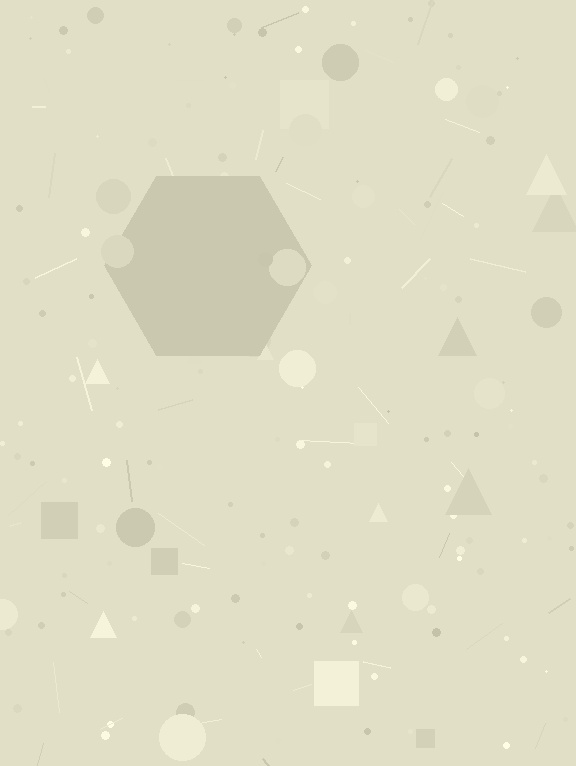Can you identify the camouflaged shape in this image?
The camouflaged shape is a hexagon.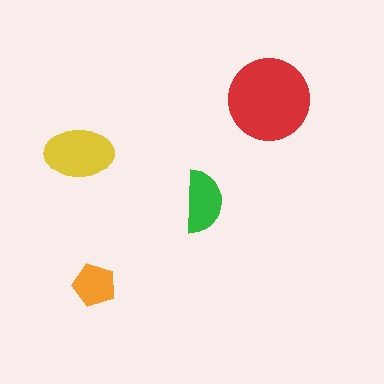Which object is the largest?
The red circle.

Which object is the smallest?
The orange pentagon.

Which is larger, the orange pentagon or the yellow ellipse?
The yellow ellipse.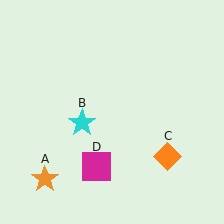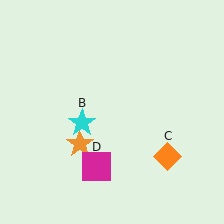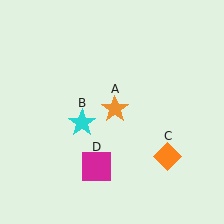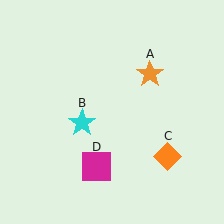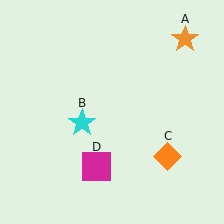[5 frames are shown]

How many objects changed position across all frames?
1 object changed position: orange star (object A).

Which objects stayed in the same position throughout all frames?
Cyan star (object B) and orange diamond (object C) and magenta square (object D) remained stationary.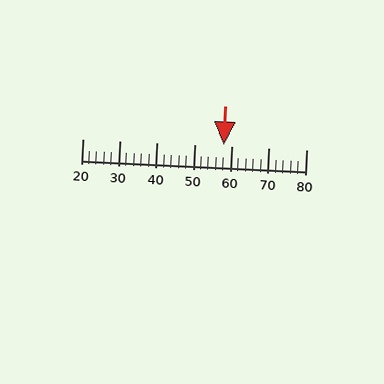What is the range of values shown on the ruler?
The ruler shows values from 20 to 80.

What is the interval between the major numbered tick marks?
The major tick marks are spaced 10 units apart.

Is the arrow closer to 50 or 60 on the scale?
The arrow is closer to 60.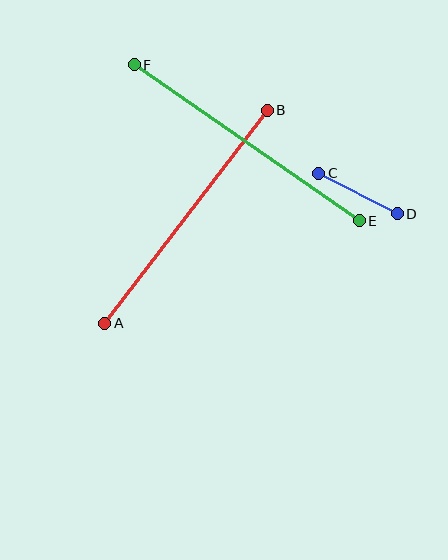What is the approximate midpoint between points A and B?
The midpoint is at approximately (186, 217) pixels.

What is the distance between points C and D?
The distance is approximately 88 pixels.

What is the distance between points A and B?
The distance is approximately 268 pixels.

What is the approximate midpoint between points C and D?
The midpoint is at approximately (358, 193) pixels.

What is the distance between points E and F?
The distance is approximately 274 pixels.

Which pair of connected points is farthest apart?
Points E and F are farthest apart.